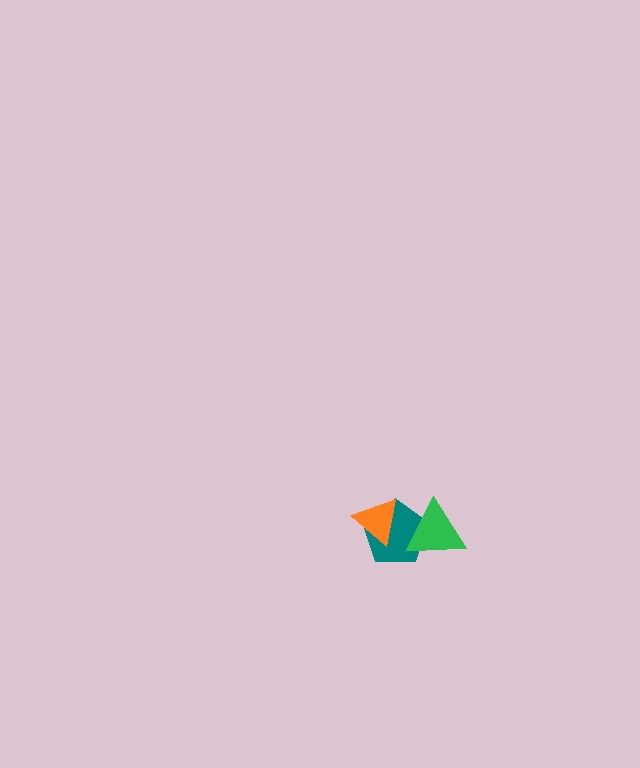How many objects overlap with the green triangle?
1 object overlaps with the green triangle.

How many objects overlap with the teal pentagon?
2 objects overlap with the teal pentagon.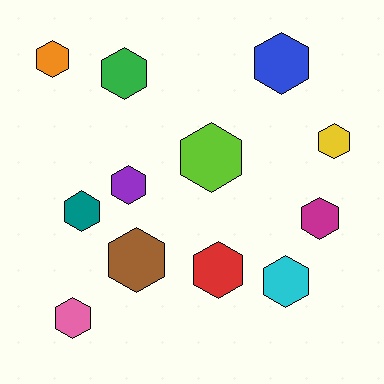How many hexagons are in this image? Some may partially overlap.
There are 12 hexagons.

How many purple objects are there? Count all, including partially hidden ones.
There is 1 purple object.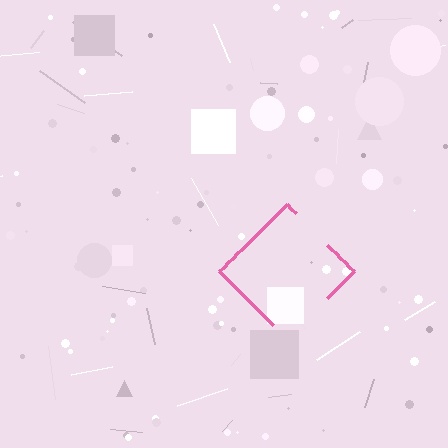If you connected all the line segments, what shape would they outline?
They would outline a diamond.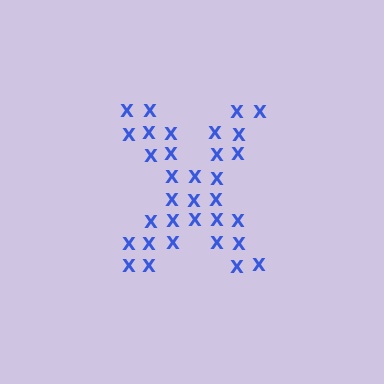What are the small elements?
The small elements are letter X's.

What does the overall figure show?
The overall figure shows the letter X.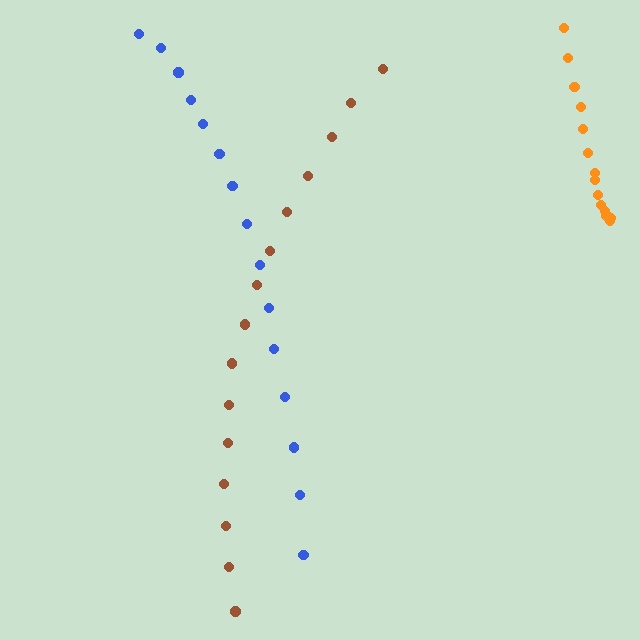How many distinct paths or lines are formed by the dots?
There are 3 distinct paths.